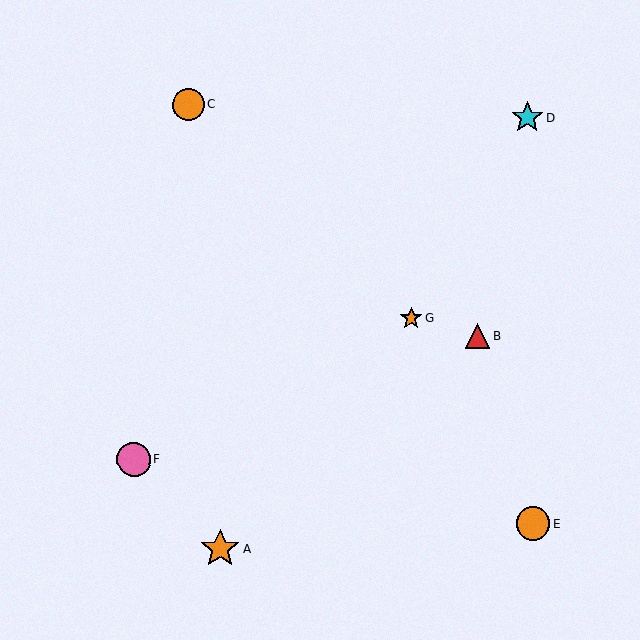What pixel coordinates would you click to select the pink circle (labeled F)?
Click at (134, 459) to select the pink circle F.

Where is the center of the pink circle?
The center of the pink circle is at (134, 459).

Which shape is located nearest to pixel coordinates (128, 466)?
The pink circle (labeled F) at (134, 459) is nearest to that location.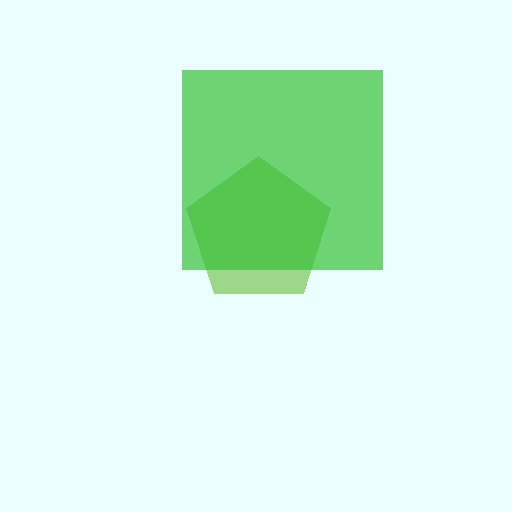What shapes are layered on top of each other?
The layered shapes are: a lime pentagon, a green square.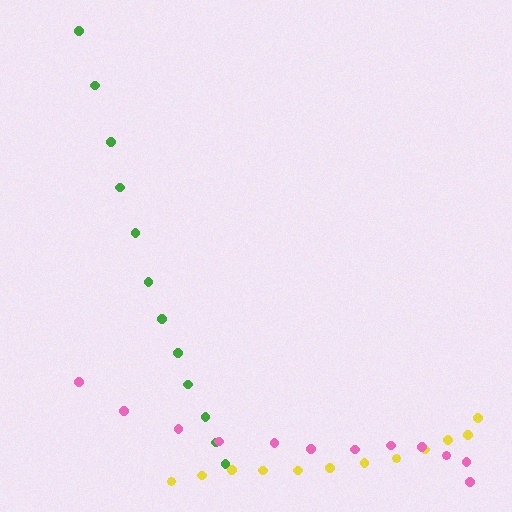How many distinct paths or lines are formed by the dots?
There are 3 distinct paths.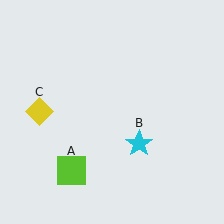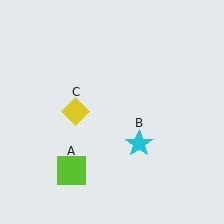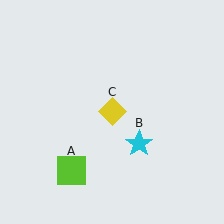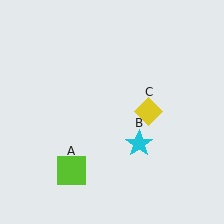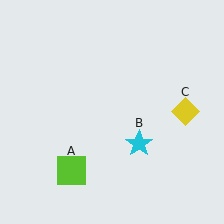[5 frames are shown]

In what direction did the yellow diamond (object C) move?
The yellow diamond (object C) moved right.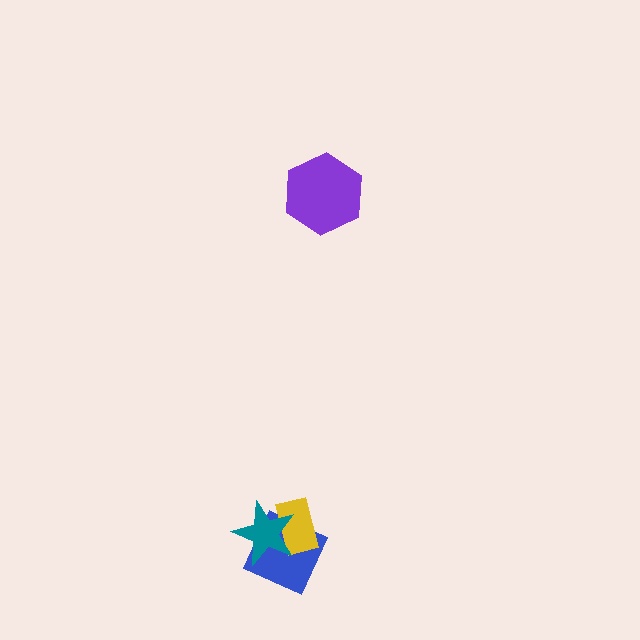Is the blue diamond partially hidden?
Yes, it is partially covered by another shape.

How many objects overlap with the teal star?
2 objects overlap with the teal star.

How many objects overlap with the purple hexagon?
0 objects overlap with the purple hexagon.